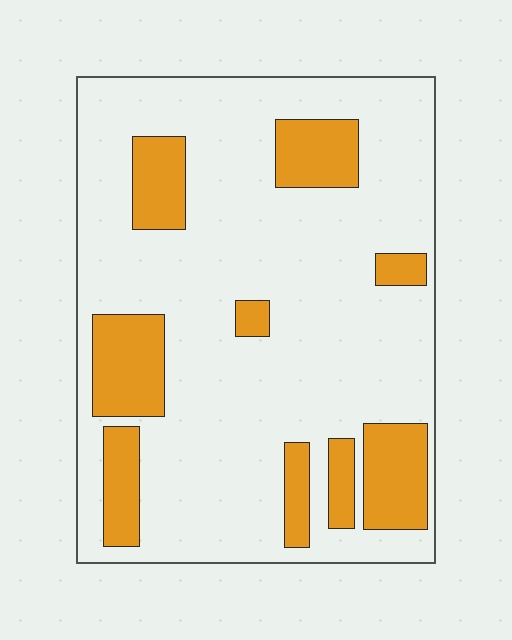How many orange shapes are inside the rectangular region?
9.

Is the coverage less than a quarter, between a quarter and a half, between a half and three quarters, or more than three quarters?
Less than a quarter.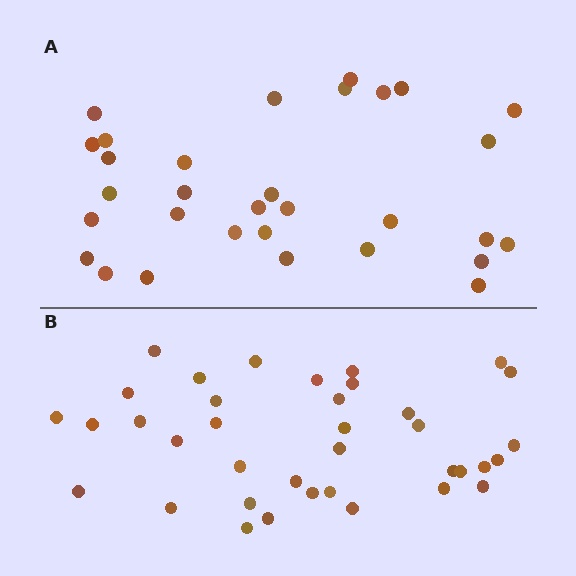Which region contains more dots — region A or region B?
Region B (the bottom region) has more dots.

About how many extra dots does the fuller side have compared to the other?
Region B has about 6 more dots than region A.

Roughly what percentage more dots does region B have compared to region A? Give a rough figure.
About 20% more.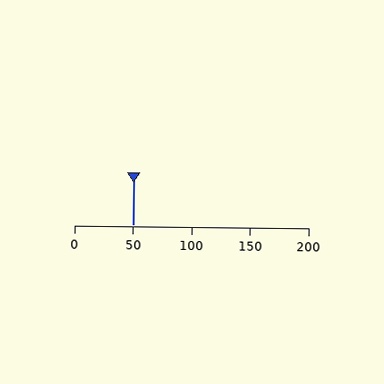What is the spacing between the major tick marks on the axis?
The major ticks are spaced 50 apart.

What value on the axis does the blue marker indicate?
The marker indicates approximately 50.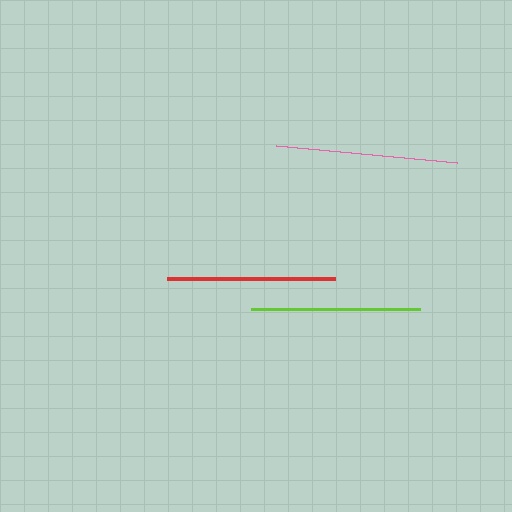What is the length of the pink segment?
The pink segment is approximately 182 pixels long.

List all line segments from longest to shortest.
From longest to shortest: pink, lime, red.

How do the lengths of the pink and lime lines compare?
The pink and lime lines are approximately the same length.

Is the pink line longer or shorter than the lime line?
The pink line is longer than the lime line.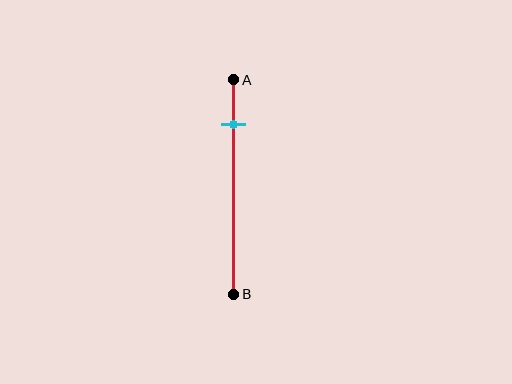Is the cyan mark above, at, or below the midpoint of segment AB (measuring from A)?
The cyan mark is above the midpoint of segment AB.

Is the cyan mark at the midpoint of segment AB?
No, the mark is at about 20% from A, not at the 50% midpoint.